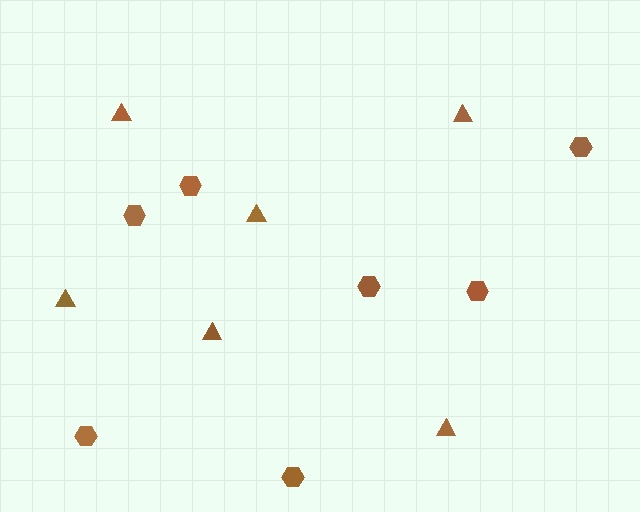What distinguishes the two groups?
There are 2 groups: one group of hexagons (7) and one group of triangles (6).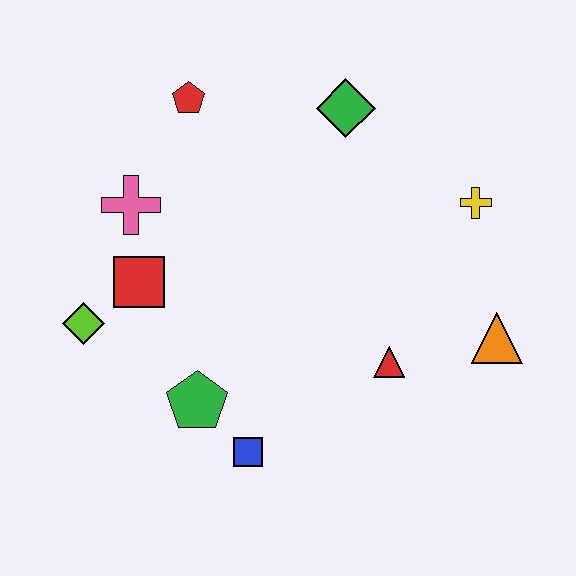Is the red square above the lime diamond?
Yes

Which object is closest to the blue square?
The green pentagon is closest to the blue square.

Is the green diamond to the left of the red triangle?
Yes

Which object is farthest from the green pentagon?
The yellow cross is farthest from the green pentagon.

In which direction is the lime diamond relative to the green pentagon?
The lime diamond is to the left of the green pentagon.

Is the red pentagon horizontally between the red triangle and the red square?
Yes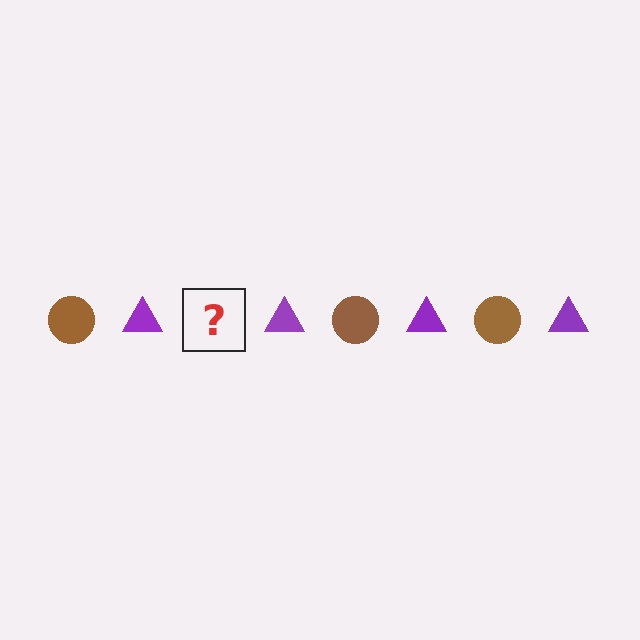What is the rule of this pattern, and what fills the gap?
The rule is that the pattern alternates between brown circle and purple triangle. The gap should be filled with a brown circle.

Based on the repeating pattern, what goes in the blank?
The blank should be a brown circle.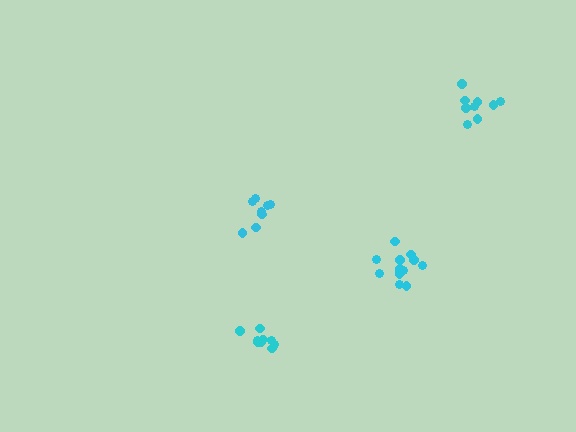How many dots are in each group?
Group 1: 9 dots, Group 2: 14 dots, Group 3: 9 dots, Group 4: 9 dots (41 total).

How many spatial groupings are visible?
There are 4 spatial groupings.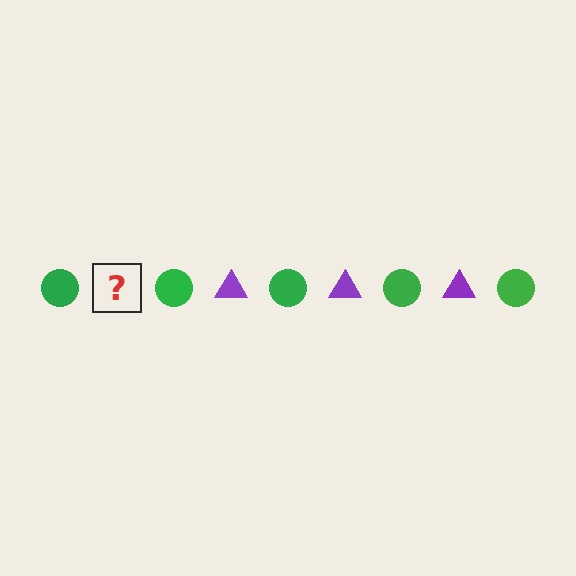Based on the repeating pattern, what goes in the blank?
The blank should be a purple triangle.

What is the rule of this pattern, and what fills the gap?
The rule is that the pattern alternates between green circle and purple triangle. The gap should be filled with a purple triangle.